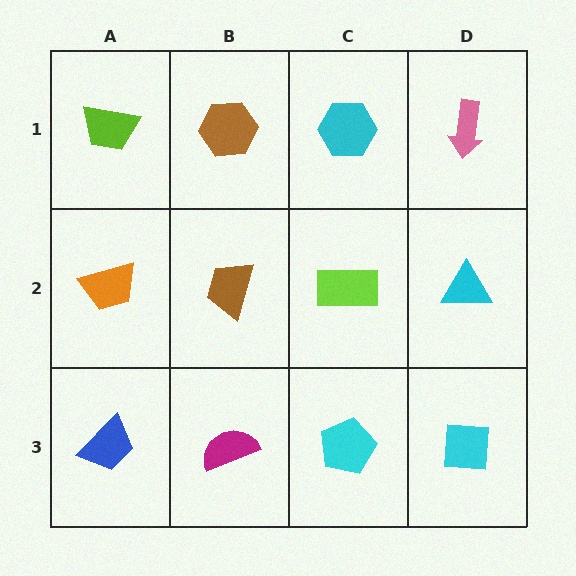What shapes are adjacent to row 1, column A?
An orange trapezoid (row 2, column A), a brown hexagon (row 1, column B).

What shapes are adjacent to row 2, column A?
A lime trapezoid (row 1, column A), a blue trapezoid (row 3, column A), a brown trapezoid (row 2, column B).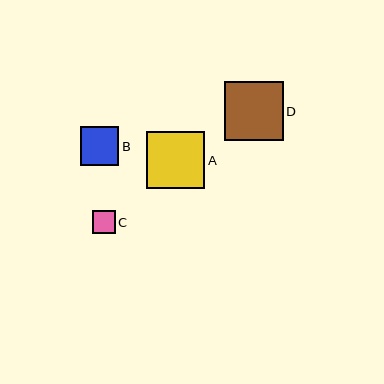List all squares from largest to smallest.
From largest to smallest: D, A, B, C.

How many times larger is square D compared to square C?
Square D is approximately 2.6 times the size of square C.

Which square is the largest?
Square D is the largest with a size of approximately 59 pixels.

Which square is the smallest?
Square C is the smallest with a size of approximately 23 pixels.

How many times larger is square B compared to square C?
Square B is approximately 1.7 times the size of square C.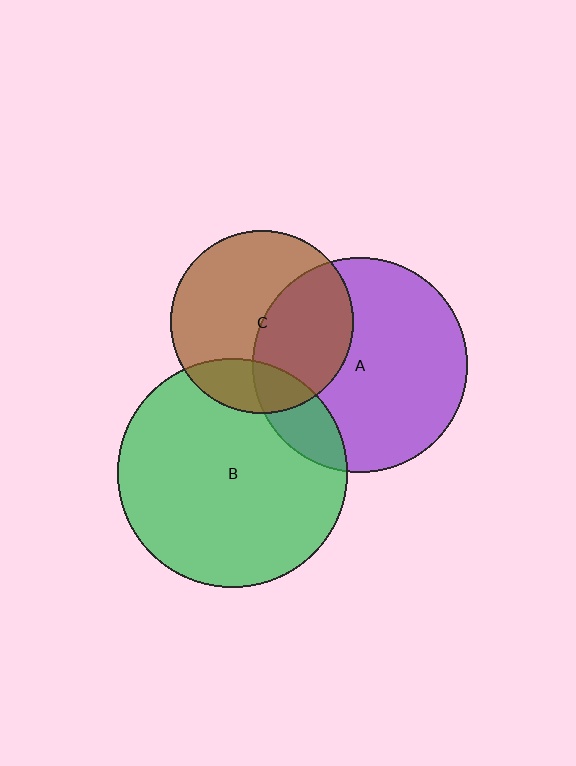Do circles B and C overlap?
Yes.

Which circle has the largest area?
Circle B (green).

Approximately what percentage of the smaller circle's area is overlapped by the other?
Approximately 20%.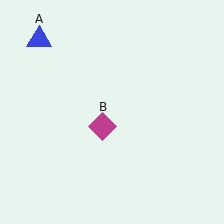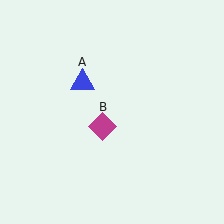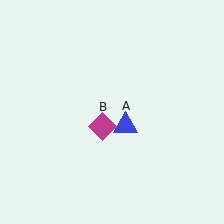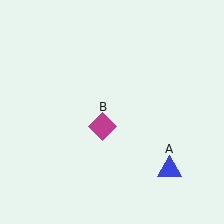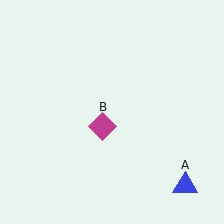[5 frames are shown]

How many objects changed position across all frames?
1 object changed position: blue triangle (object A).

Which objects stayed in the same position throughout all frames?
Magenta diamond (object B) remained stationary.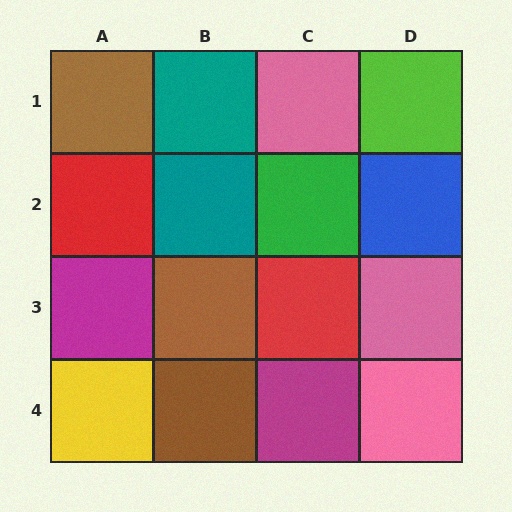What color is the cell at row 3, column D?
Pink.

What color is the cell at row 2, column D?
Blue.